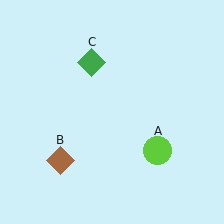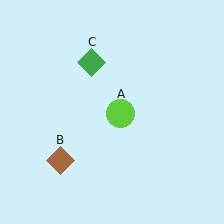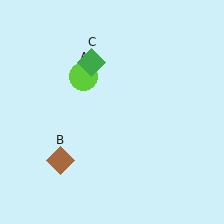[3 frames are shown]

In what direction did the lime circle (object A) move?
The lime circle (object A) moved up and to the left.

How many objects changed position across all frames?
1 object changed position: lime circle (object A).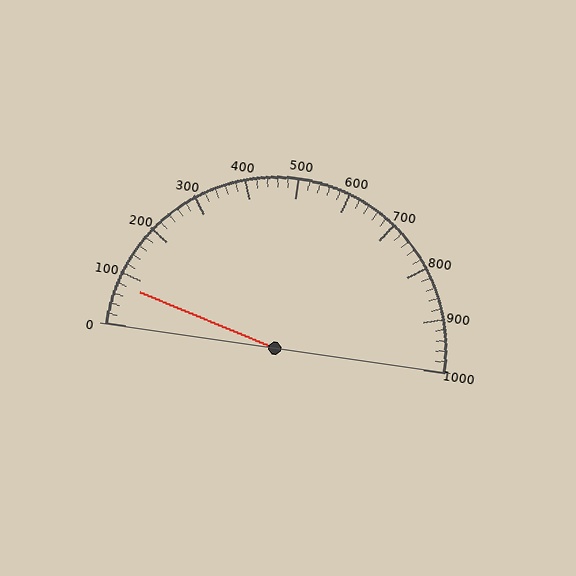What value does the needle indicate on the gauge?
The needle indicates approximately 80.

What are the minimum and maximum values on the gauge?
The gauge ranges from 0 to 1000.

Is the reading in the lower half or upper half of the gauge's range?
The reading is in the lower half of the range (0 to 1000).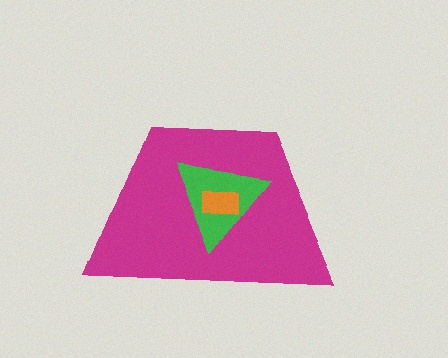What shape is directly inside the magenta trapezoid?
The green triangle.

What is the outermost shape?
The magenta trapezoid.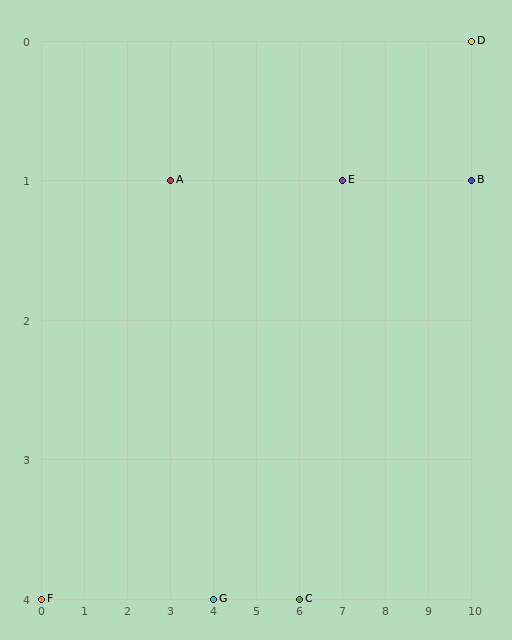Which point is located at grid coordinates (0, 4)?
Point F is at (0, 4).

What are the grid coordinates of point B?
Point B is at grid coordinates (10, 1).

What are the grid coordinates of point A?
Point A is at grid coordinates (3, 1).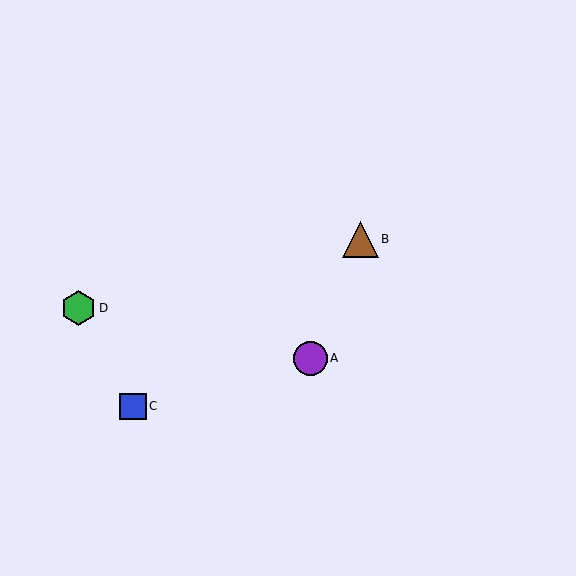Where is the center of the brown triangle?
The center of the brown triangle is at (360, 239).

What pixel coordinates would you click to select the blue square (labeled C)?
Click at (133, 406) to select the blue square C.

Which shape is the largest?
The brown triangle (labeled B) is the largest.